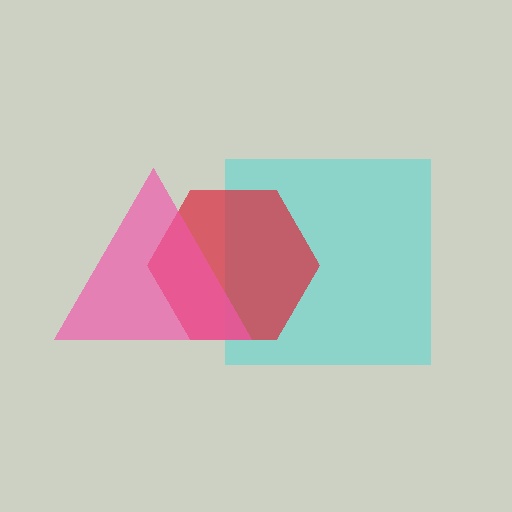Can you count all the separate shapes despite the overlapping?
Yes, there are 3 separate shapes.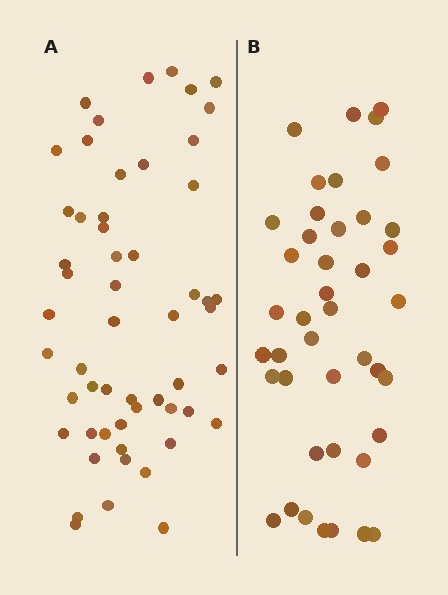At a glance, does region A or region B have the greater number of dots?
Region A (the left region) has more dots.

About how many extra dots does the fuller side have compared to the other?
Region A has approximately 15 more dots than region B.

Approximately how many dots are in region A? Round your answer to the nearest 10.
About 60 dots. (The exact count is 55, which rounds to 60.)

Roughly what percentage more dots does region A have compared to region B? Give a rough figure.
About 30% more.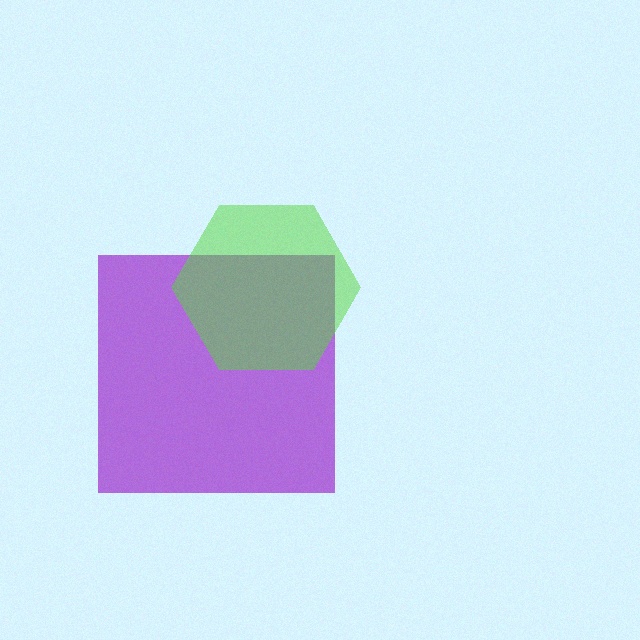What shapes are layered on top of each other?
The layered shapes are: a purple square, a lime hexagon.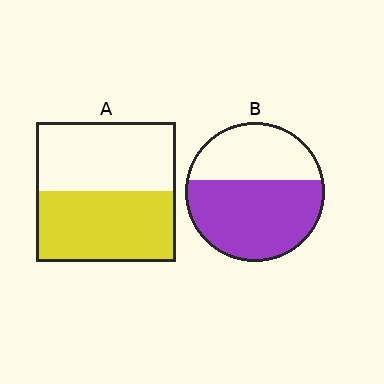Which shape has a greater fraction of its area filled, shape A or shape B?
Shape B.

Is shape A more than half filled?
Roughly half.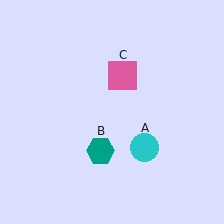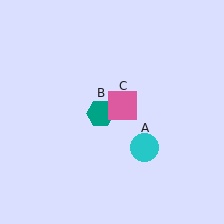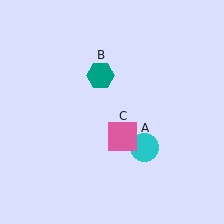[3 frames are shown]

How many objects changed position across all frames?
2 objects changed position: teal hexagon (object B), pink square (object C).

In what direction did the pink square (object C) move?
The pink square (object C) moved down.